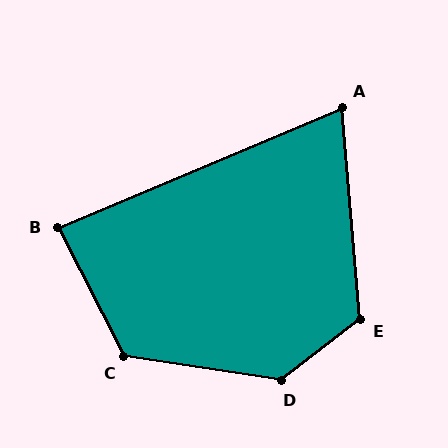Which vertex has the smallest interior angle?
A, at approximately 72 degrees.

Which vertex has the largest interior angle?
D, at approximately 134 degrees.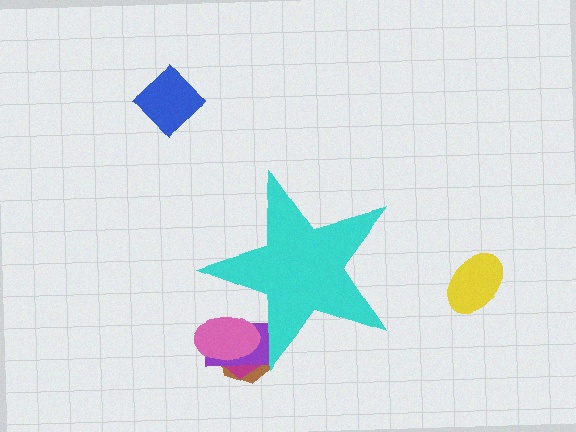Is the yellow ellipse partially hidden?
No, the yellow ellipse is fully visible.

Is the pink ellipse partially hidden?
Yes, the pink ellipse is partially hidden behind the cyan star.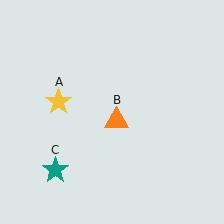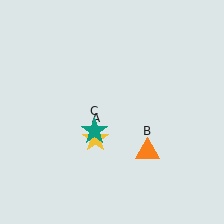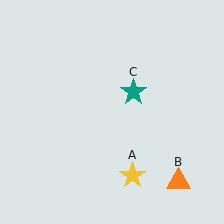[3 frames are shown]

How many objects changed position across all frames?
3 objects changed position: yellow star (object A), orange triangle (object B), teal star (object C).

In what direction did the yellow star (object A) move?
The yellow star (object A) moved down and to the right.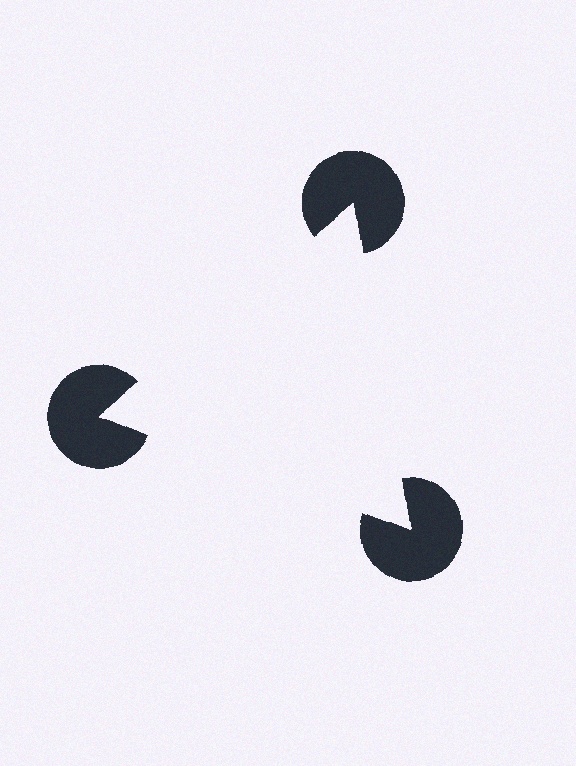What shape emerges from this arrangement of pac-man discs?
An illusory triangle — its edges are inferred from the aligned wedge cuts in the pac-man discs, not physically drawn.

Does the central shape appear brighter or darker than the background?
It typically appears slightly brighter than the background, even though no actual brightness change is drawn.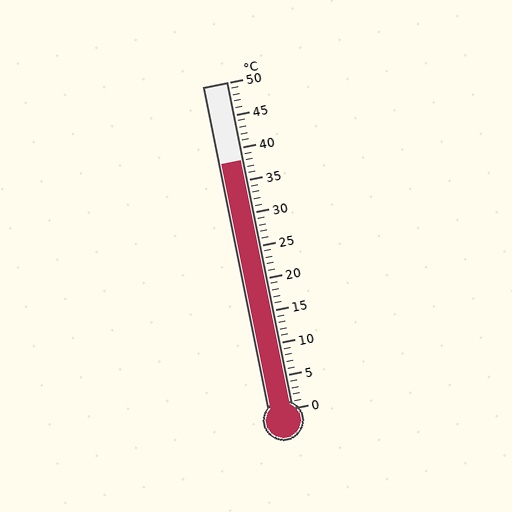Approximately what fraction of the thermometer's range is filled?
The thermometer is filled to approximately 75% of its range.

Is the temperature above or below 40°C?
The temperature is below 40°C.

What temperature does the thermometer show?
The thermometer shows approximately 38°C.